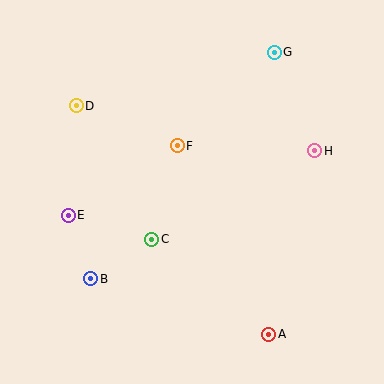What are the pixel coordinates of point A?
Point A is at (269, 334).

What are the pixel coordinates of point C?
Point C is at (152, 239).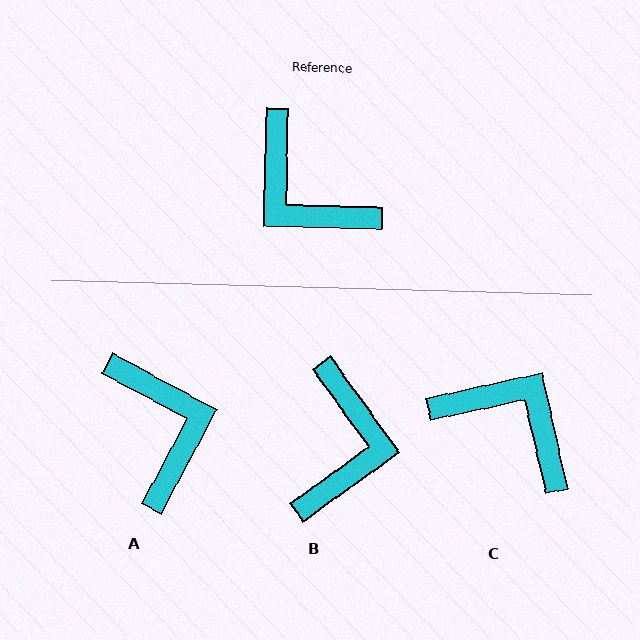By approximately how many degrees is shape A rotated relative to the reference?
Approximately 153 degrees counter-clockwise.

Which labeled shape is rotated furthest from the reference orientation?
C, about 166 degrees away.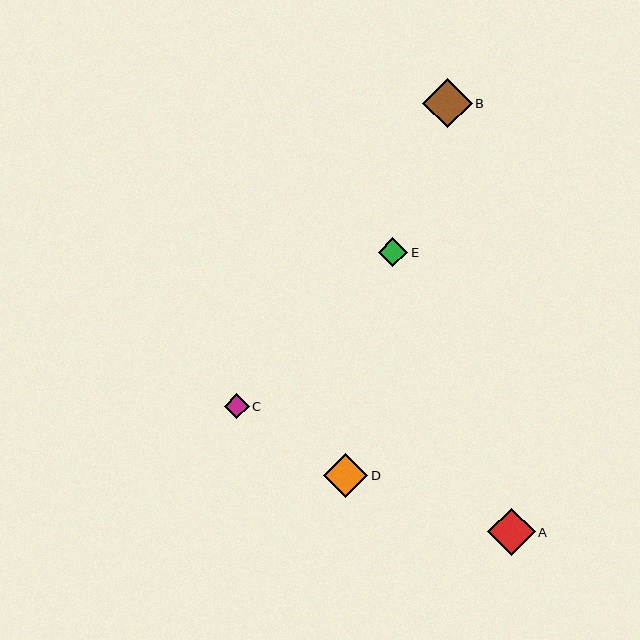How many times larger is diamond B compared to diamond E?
Diamond B is approximately 1.7 times the size of diamond E.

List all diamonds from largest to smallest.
From largest to smallest: B, A, D, E, C.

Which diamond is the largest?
Diamond B is the largest with a size of approximately 49 pixels.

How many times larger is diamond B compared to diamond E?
Diamond B is approximately 1.7 times the size of diamond E.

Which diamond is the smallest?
Diamond C is the smallest with a size of approximately 25 pixels.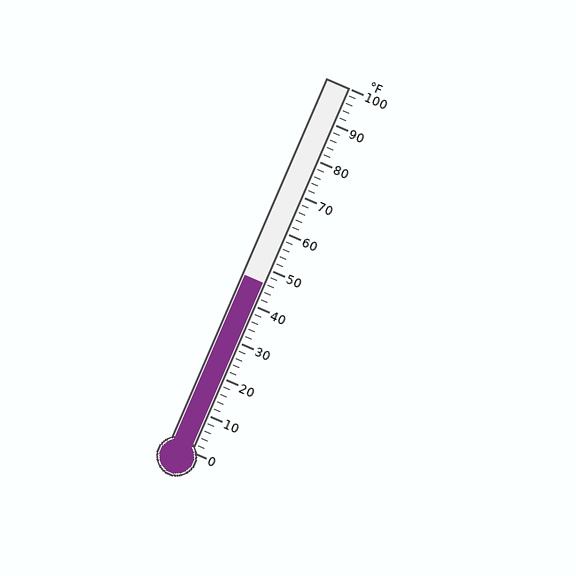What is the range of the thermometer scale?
The thermometer scale ranges from 0°F to 100°F.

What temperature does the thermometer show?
The thermometer shows approximately 46°F.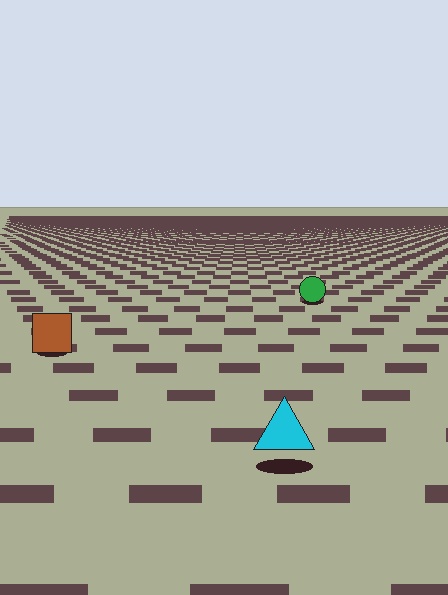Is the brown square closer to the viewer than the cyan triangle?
No. The cyan triangle is closer — you can tell from the texture gradient: the ground texture is coarser near it.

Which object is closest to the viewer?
The cyan triangle is closest. The texture marks near it are larger and more spread out.